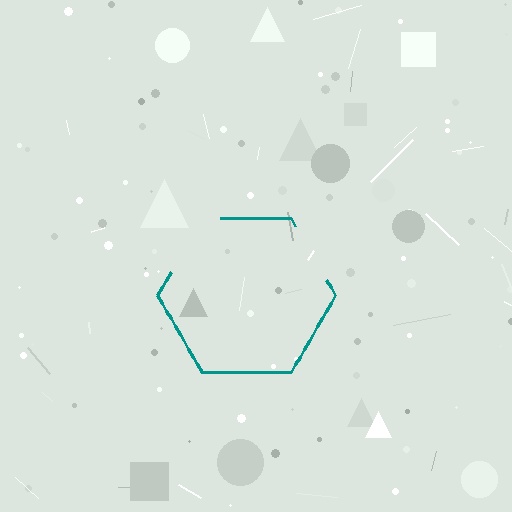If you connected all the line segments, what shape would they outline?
They would outline a hexagon.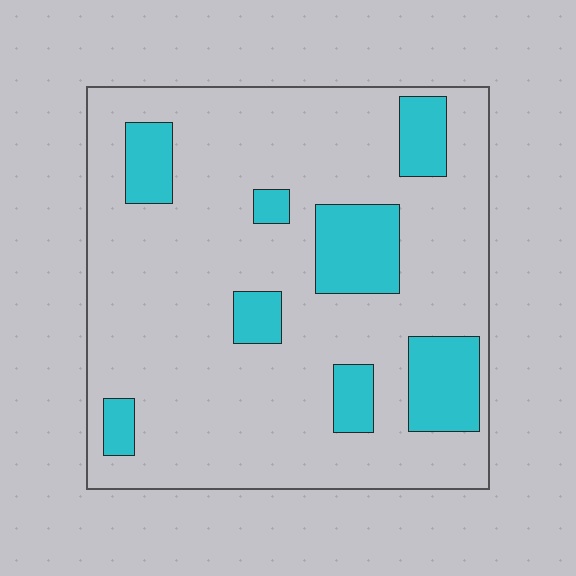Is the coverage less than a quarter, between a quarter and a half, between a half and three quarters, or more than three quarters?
Less than a quarter.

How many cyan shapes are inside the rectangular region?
8.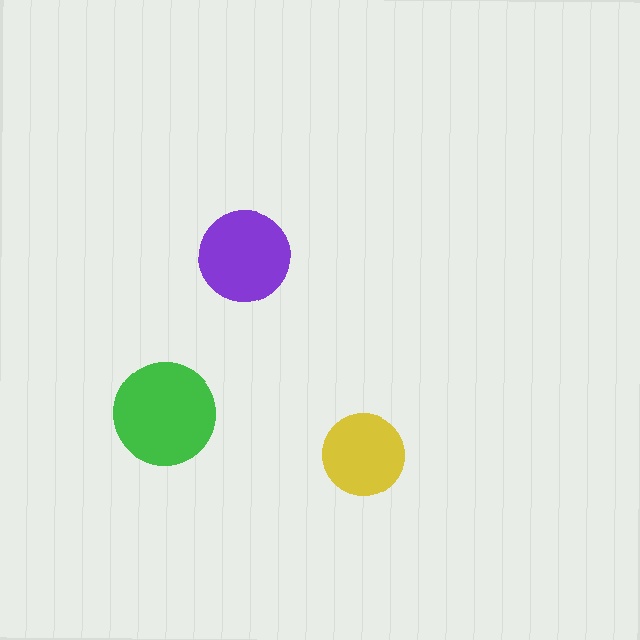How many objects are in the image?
There are 3 objects in the image.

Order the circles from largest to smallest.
the green one, the purple one, the yellow one.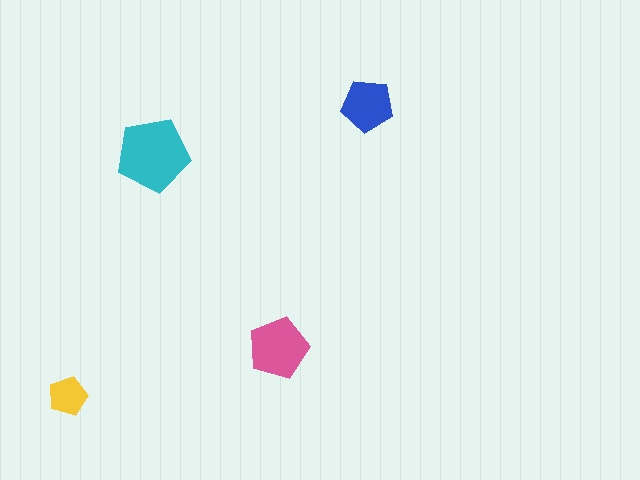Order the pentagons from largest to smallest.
the cyan one, the pink one, the blue one, the yellow one.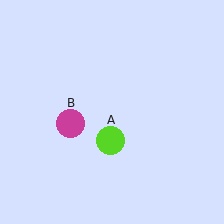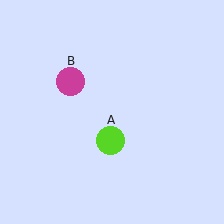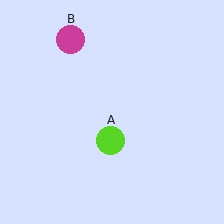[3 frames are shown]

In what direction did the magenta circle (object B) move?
The magenta circle (object B) moved up.